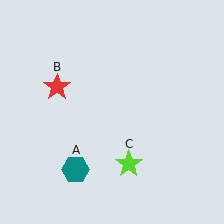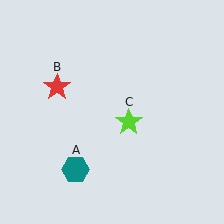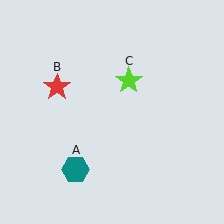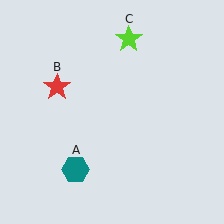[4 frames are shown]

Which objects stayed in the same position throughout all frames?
Teal hexagon (object A) and red star (object B) remained stationary.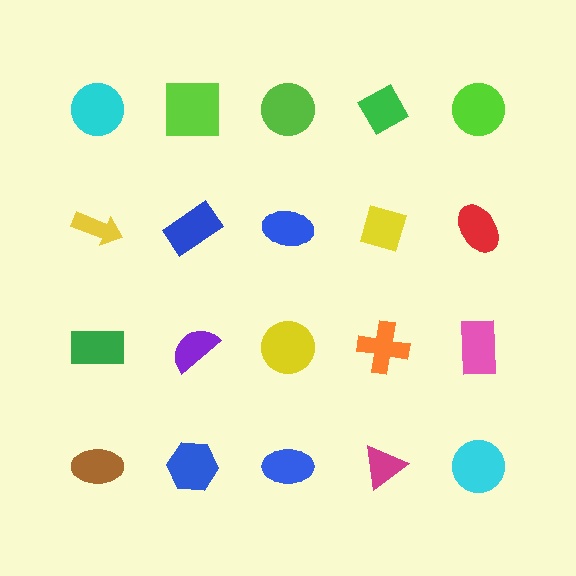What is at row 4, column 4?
A magenta triangle.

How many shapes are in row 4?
5 shapes.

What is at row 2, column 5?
A red ellipse.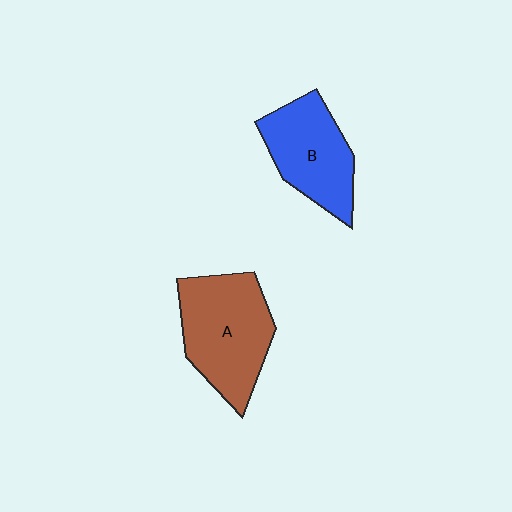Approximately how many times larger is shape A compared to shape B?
Approximately 1.3 times.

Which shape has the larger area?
Shape A (brown).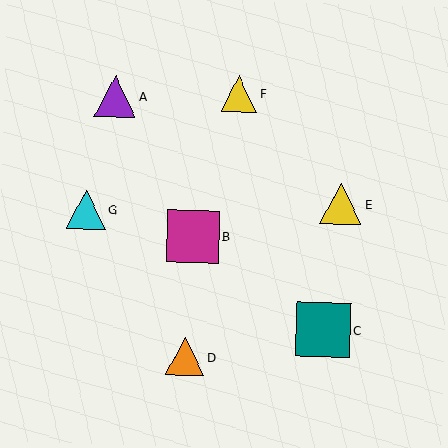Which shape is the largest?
The teal square (labeled C) is the largest.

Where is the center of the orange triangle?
The center of the orange triangle is at (185, 356).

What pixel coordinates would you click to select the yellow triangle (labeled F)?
Click at (239, 94) to select the yellow triangle F.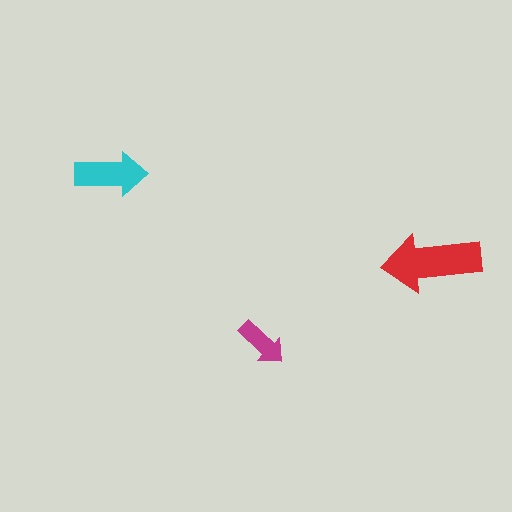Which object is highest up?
The cyan arrow is topmost.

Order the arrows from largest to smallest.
the red one, the cyan one, the magenta one.